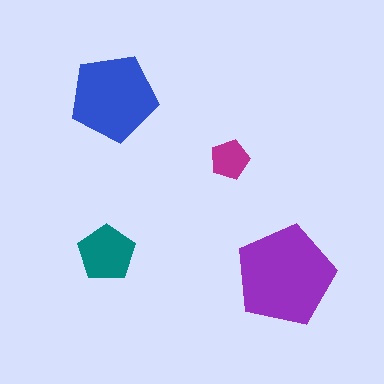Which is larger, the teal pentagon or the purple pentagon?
The purple one.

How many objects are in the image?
There are 4 objects in the image.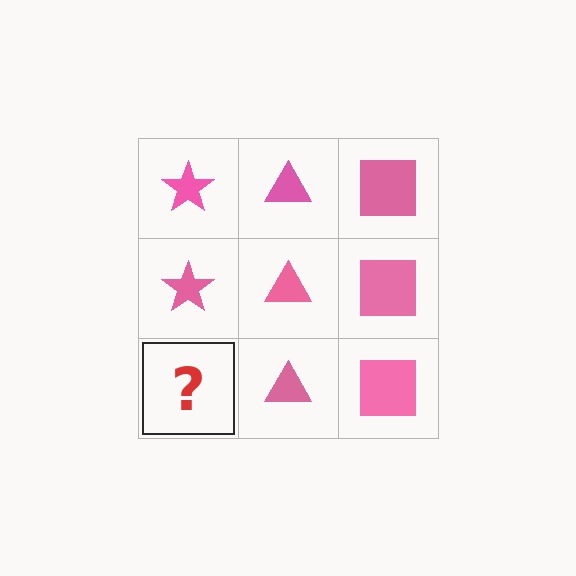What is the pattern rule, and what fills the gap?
The rule is that each column has a consistent shape. The gap should be filled with a pink star.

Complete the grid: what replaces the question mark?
The question mark should be replaced with a pink star.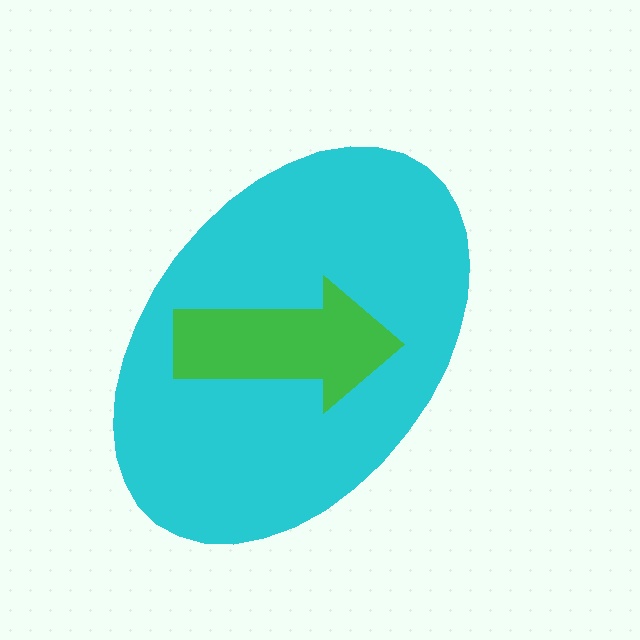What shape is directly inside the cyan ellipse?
The green arrow.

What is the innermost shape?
The green arrow.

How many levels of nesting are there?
2.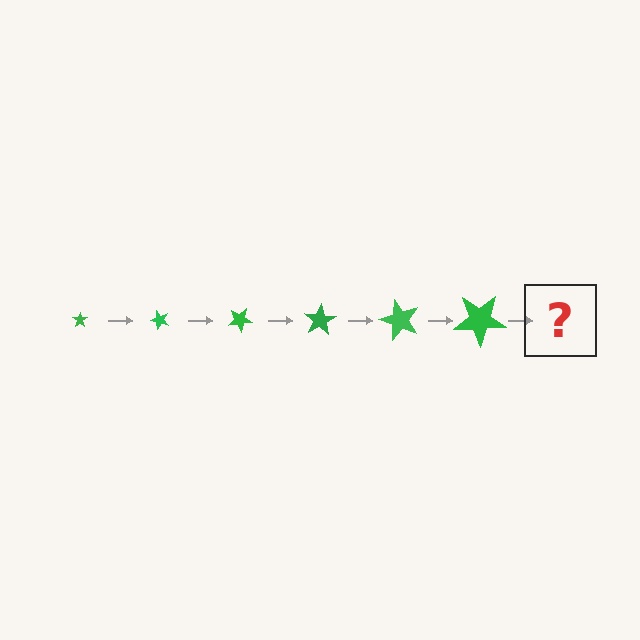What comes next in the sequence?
The next element should be a star, larger than the previous one and rotated 300 degrees from the start.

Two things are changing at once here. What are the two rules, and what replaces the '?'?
The two rules are that the star grows larger each step and it rotates 50 degrees each step. The '?' should be a star, larger than the previous one and rotated 300 degrees from the start.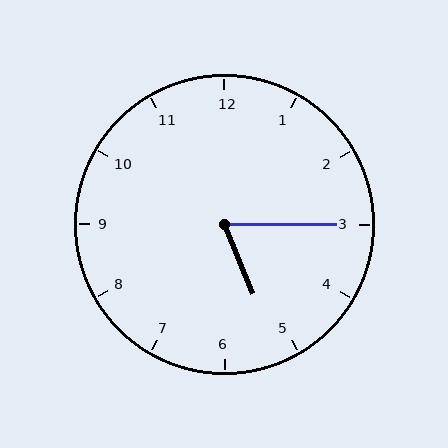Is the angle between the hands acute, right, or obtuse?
It is acute.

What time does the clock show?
5:15.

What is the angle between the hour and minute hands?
Approximately 68 degrees.